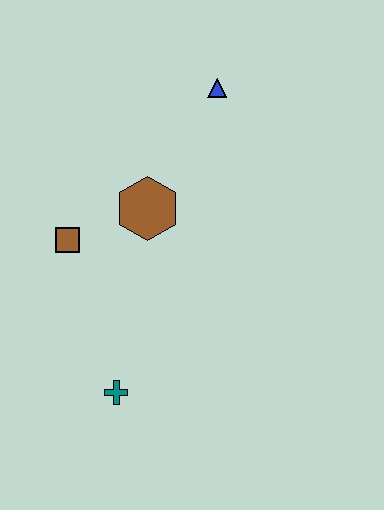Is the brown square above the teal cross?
Yes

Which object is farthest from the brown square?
The blue triangle is farthest from the brown square.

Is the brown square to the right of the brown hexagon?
No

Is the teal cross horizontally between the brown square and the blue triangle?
Yes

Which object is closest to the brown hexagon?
The brown square is closest to the brown hexagon.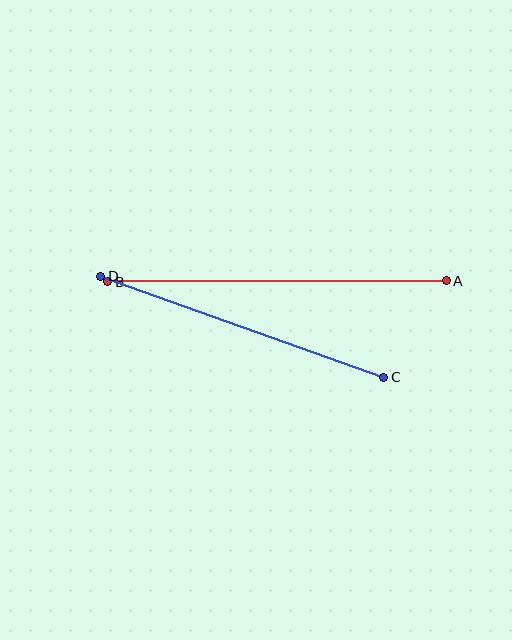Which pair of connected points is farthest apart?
Points A and B are farthest apart.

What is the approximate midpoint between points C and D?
The midpoint is at approximately (242, 327) pixels.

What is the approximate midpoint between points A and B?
The midpoint is at approximately (277, 281) pixels.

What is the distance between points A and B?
The distance is approximately 338 pixels.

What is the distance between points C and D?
The distance is approximately 301 pixels.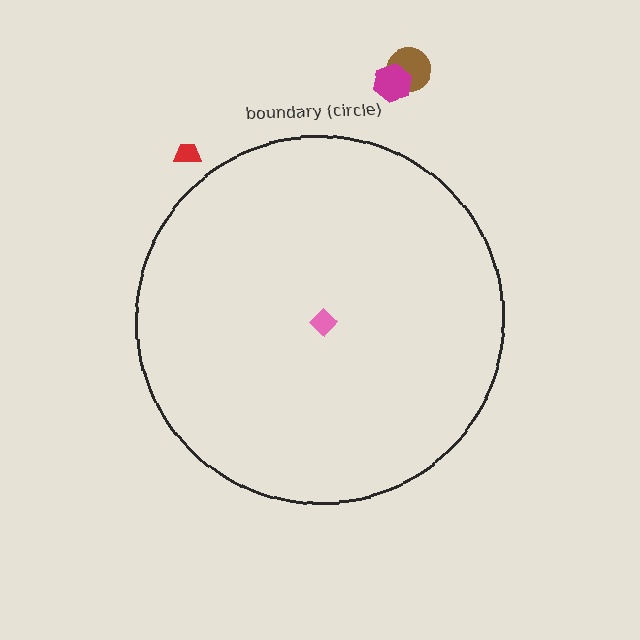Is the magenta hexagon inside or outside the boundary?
Outside.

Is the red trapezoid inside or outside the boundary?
Outside.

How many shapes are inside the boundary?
1 inside, 3 outside.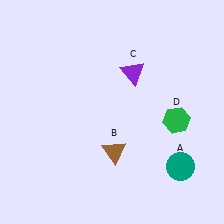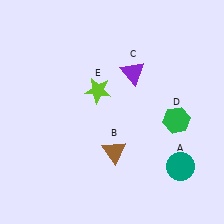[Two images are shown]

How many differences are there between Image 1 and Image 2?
There is 1 difference between the two images.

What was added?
A lime star (E) was added in Image 2.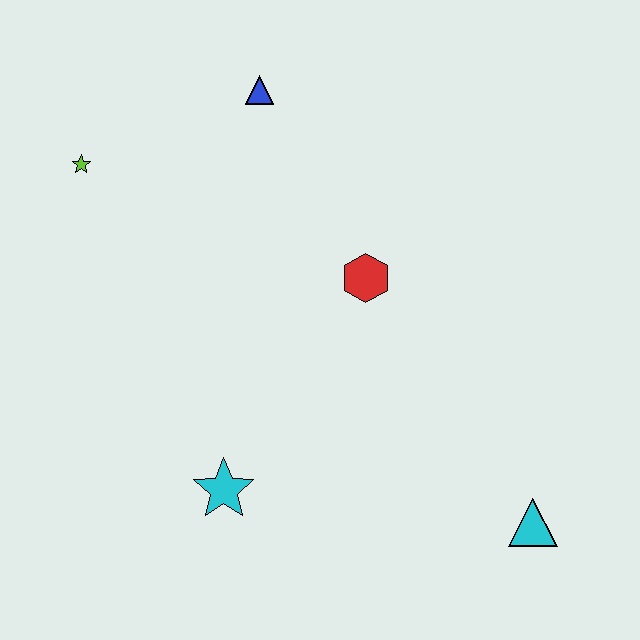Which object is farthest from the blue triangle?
The cyan triangle is farthest from the blue triangle.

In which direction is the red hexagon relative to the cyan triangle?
The red hexagon is above the cyan triangle.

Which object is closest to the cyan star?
The red hexagon is closest to the cyan star.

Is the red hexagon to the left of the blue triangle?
No